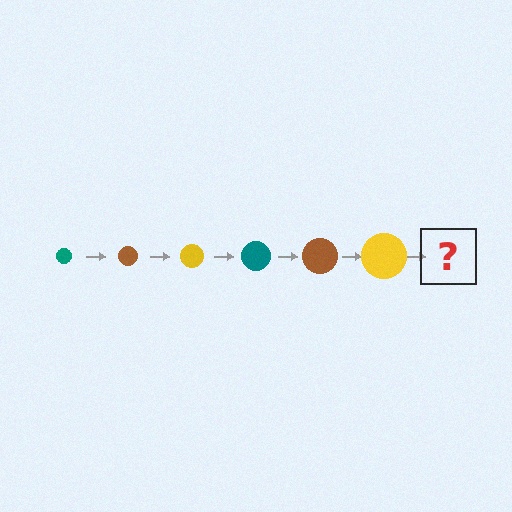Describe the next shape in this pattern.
It should be a teal circle, larger than the previous one.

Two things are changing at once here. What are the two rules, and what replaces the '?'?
The two rules are that the circle grows larger each step and the color cycles through teal, brown, and yellow. The '?' should be a teal circle, larger than the previous one.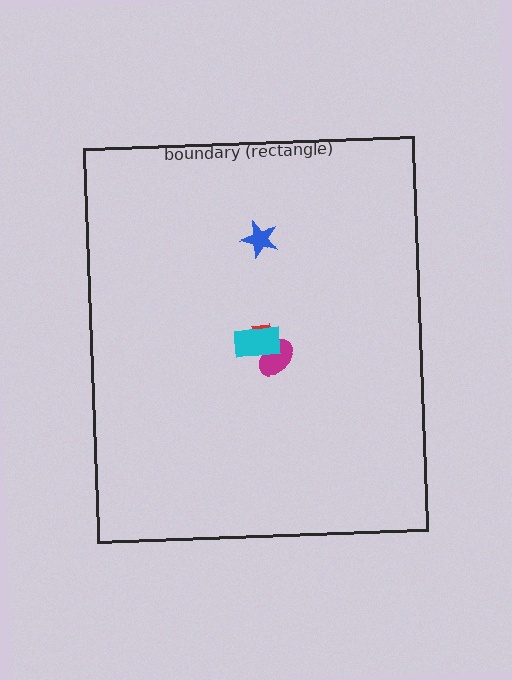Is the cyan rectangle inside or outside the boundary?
Inside.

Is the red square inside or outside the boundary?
Inside.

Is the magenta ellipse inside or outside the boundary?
Inside.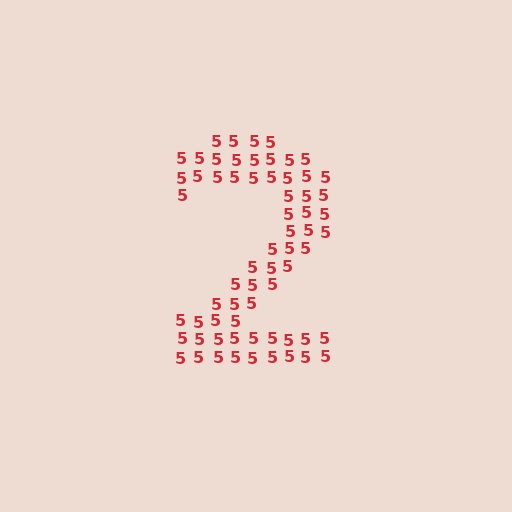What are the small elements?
The small elements are digit 5's.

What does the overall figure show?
The overall figure shows the digit 2.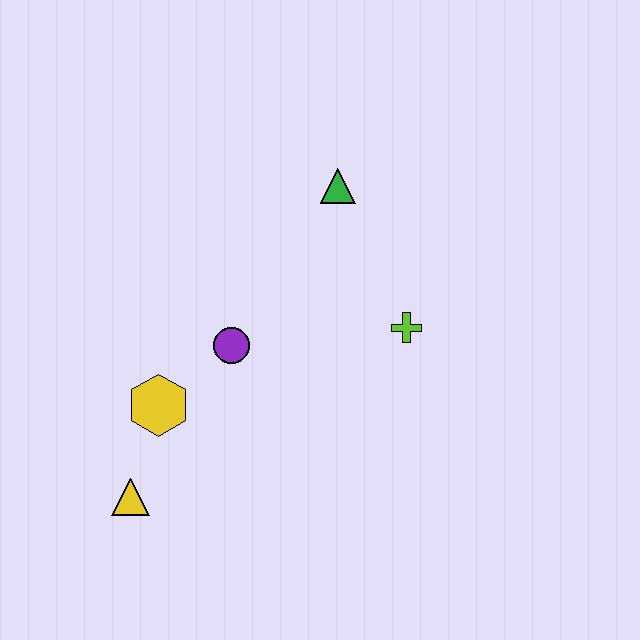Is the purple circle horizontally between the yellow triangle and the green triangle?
Yes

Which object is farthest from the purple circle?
The green triangle is farthest from the purple circle.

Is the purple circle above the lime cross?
No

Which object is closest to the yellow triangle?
The yellow hexagon is closest to the yellow triangle.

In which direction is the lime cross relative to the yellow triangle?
The lime cross is to the right of the yellow triangle.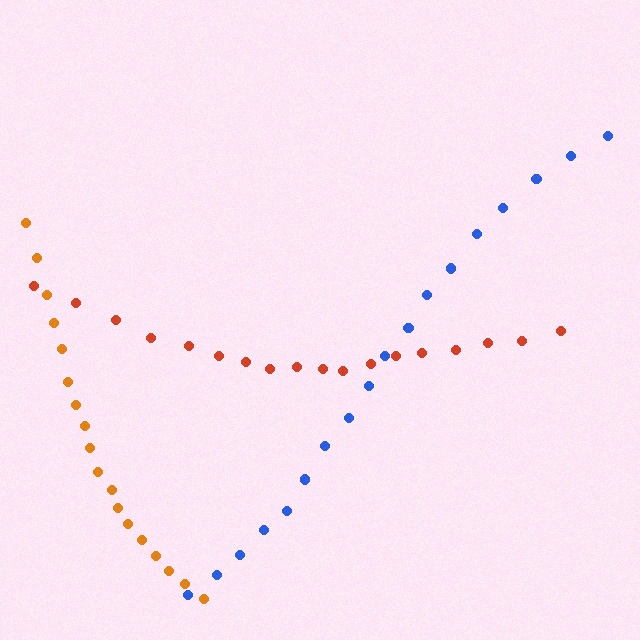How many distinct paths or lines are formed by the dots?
There are 3 distinct paths.